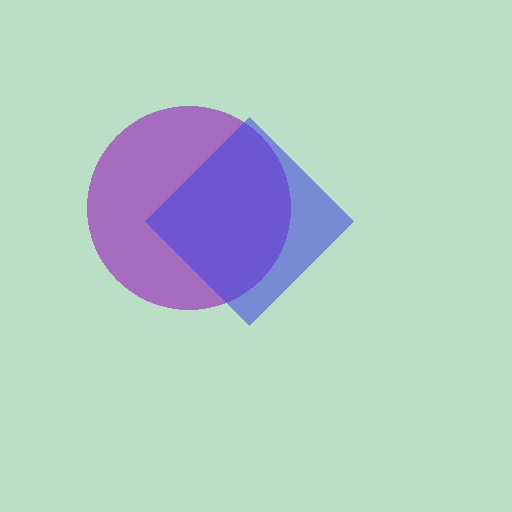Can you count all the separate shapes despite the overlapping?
Yes, there are 2 separate shapes.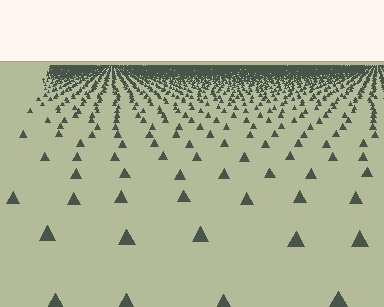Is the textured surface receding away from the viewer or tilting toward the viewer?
The surface is receding away from the viewer. Texture elements get smaller and denser toward the top.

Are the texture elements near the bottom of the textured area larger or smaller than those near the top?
Larger. Near the bottom, elements are closer to the viewer and appear at a bigger on-screen size.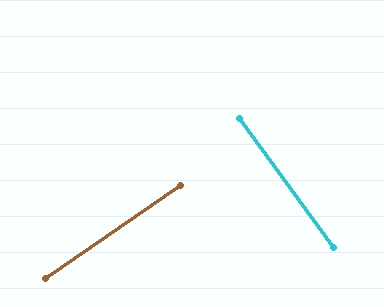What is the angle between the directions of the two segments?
Approximately 88 degrees.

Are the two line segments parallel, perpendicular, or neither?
Perpendicular — they meet at approximately 88°.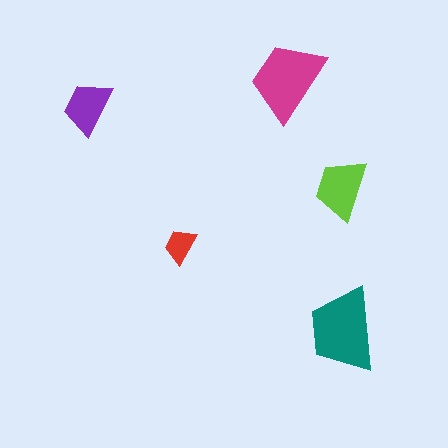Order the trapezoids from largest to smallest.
the teal one, the magenta one, the lime one, the purple one, the red one.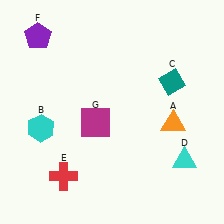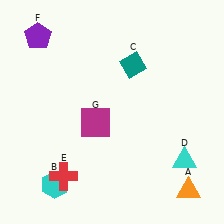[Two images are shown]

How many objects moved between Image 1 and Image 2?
3 objects moved between the two images.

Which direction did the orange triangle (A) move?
The orange triangle (A) moved down.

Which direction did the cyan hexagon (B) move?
The cyan hexagon (B) moved down.